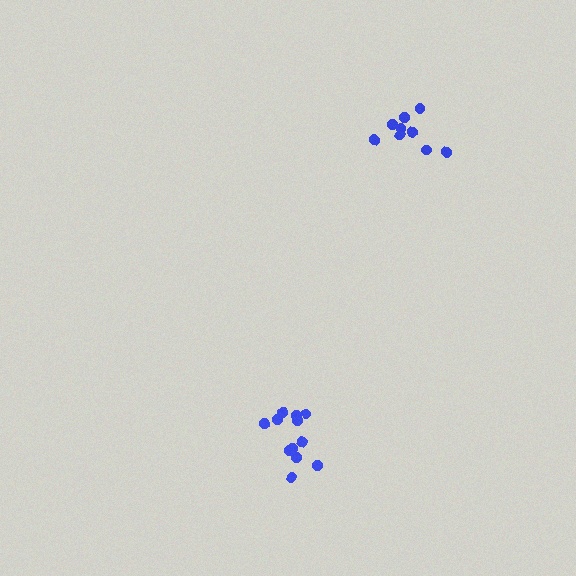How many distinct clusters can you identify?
There are 2 distinct clusters.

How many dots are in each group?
Group 1: 9 dots, Group 2: 12 dots (21 total).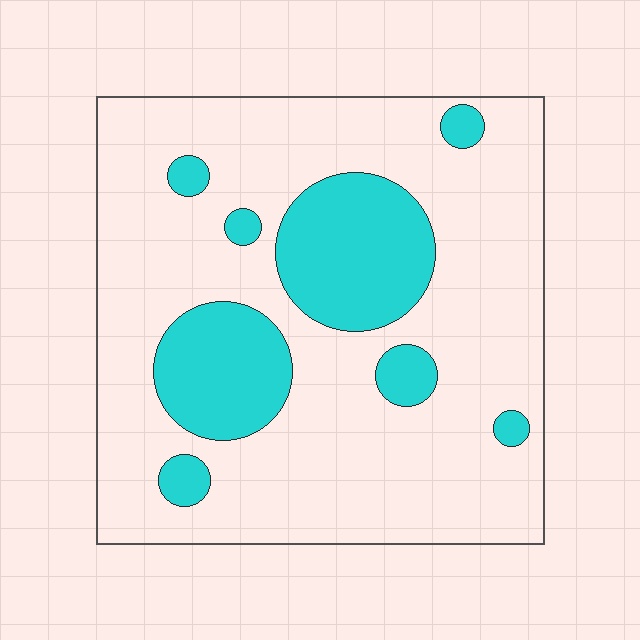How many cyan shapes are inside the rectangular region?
8.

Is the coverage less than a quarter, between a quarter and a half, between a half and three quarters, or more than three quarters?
Less than a quarter.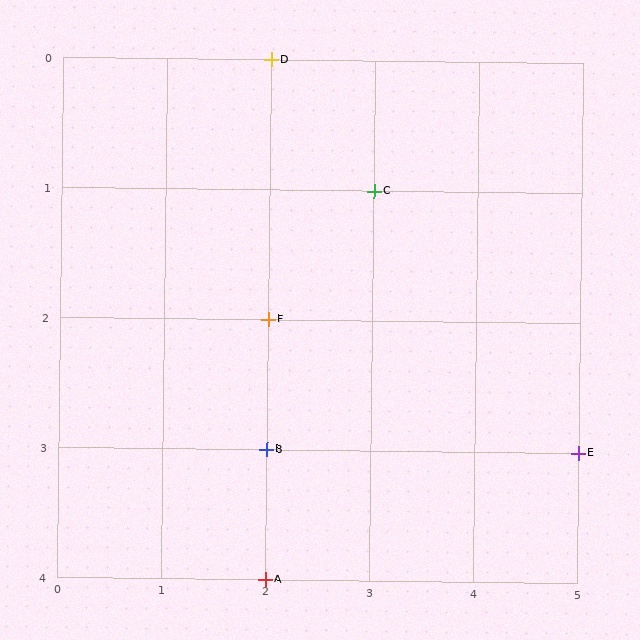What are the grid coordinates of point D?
Point D is at grid coordinates (2, 0).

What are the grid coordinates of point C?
Point C is at grid coordinates (3, 1).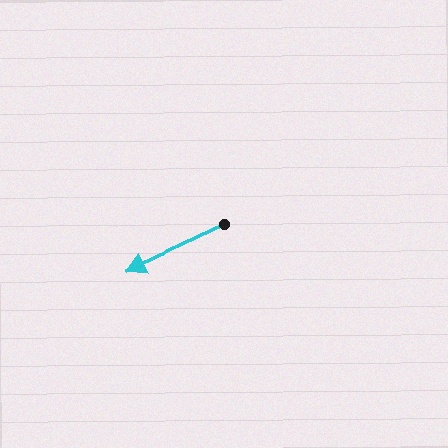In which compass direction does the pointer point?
Southwest.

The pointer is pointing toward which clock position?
Roughly 8 o'clock.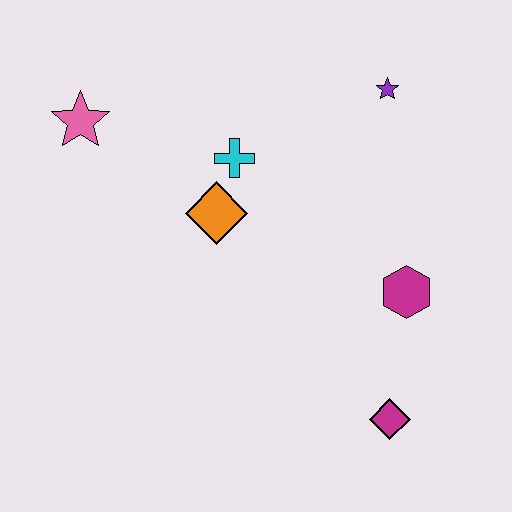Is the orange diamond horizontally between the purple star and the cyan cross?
No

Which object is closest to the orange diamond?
The cyan cross is closest to the orange diamond.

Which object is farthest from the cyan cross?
The magenta diamond is farthest from the cyan cross.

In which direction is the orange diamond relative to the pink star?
The orange diamond is to the right of the pink star.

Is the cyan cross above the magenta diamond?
Yes